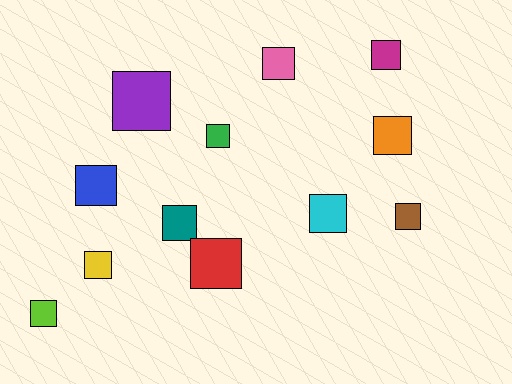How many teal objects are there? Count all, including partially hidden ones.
There is 1 teal object.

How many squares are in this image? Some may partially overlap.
There are 12 squares.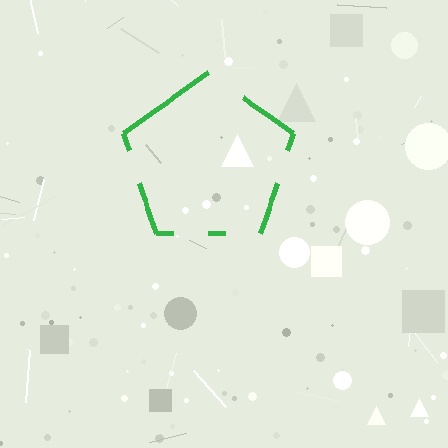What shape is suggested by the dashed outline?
The dashed outline suggests a pentagon.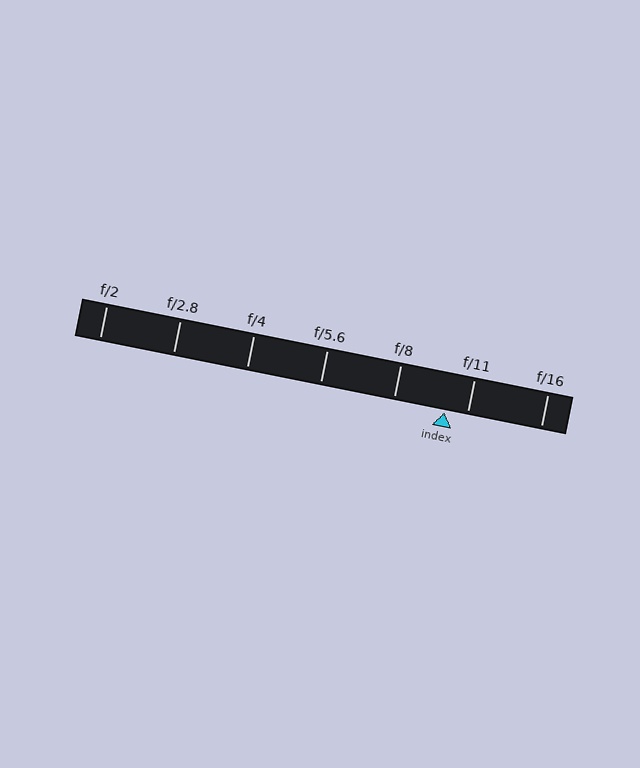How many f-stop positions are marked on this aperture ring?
There are 7 f-stop positions marked.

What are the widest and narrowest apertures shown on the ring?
The widest aperture shown is f/2 and the narrowest is f/16.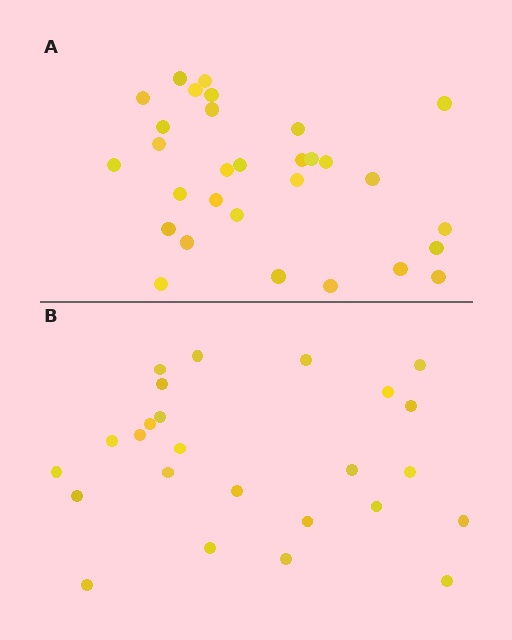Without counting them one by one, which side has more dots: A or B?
Region A (the top region) has more dots.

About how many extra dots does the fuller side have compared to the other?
Region A has about 5 more dots than region B.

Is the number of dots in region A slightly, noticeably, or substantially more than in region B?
Region A has only slightly more — the two regions are fairly close. The ratio is roughly 1.2 to 1.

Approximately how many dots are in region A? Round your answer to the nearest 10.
About 30 dots.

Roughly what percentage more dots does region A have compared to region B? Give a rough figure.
About 20% more.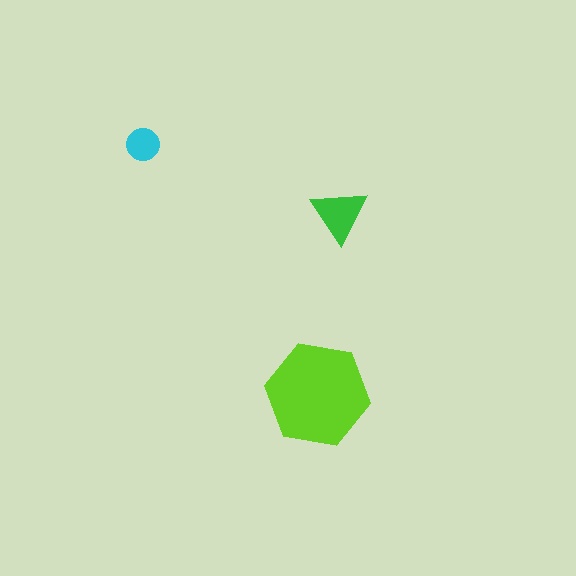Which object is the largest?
The lime hexagon.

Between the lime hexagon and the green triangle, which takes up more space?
The lime hexagon.